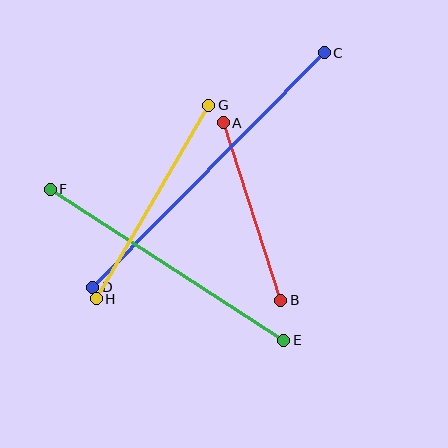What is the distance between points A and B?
The distance is approximately 187 pixels.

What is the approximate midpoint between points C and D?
The midpoint is at approximately (209, 170) pixels.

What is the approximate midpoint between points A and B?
The midpoint is at approximately (252, 211) pixels.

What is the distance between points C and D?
The distance is approximately 330 pixels.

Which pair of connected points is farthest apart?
Points C and D are farthest apart.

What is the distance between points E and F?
The distance is approximately 278 pixels.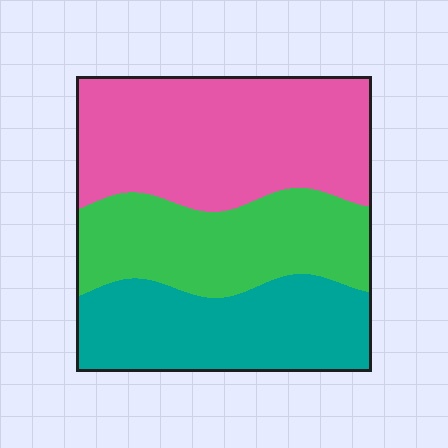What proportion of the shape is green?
Green covers around 30% of the shape.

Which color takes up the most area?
Pink, at roughly 40%.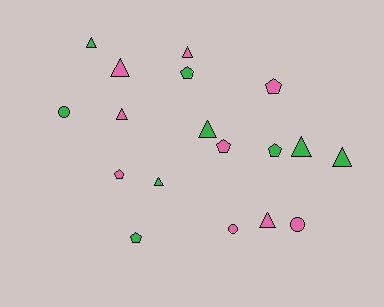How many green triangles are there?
There are 5 green triangles.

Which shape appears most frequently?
Triangle, with 9 objects.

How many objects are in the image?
There are 18 objects.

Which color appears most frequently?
Pink, with 9 objects.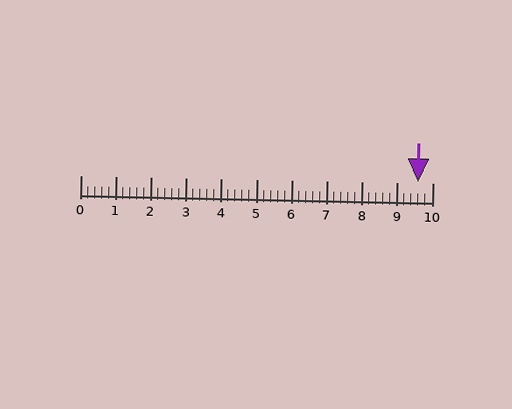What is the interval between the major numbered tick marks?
The major tick marks are spaced 1 units apart.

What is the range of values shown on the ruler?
The ruler shows values from 0 to 10.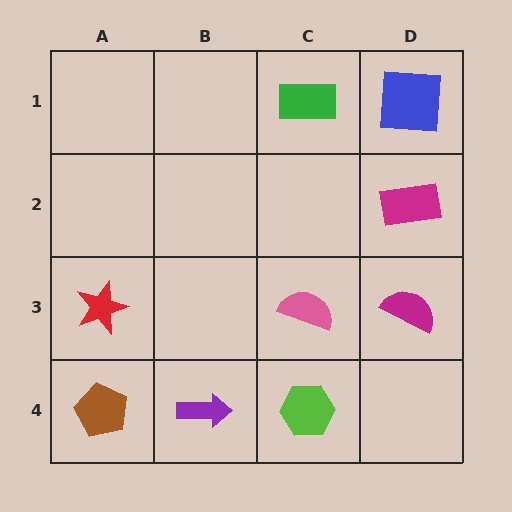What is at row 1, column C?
A green rectangle.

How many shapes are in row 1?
2 shapes.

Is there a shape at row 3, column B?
No, that cell is empty.